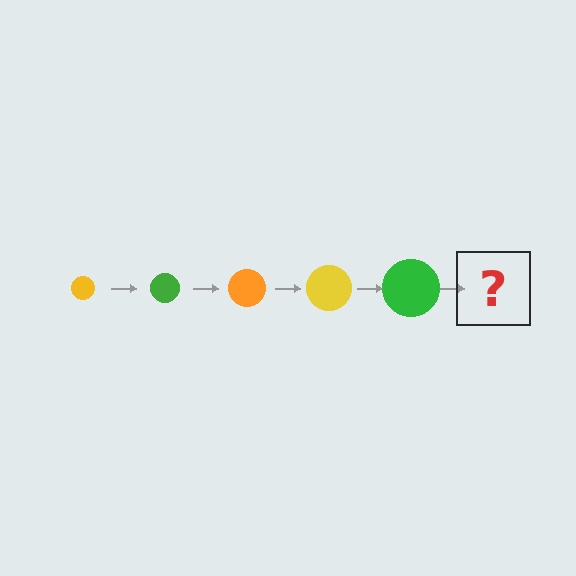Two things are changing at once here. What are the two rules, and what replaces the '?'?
The two rules are that the circle grows larger each step and the color cycles through yellow, green, and orange. The '?' should be an orange circle, larger than the previous one.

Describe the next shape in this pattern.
It should be an orange circle, larger than the previous one.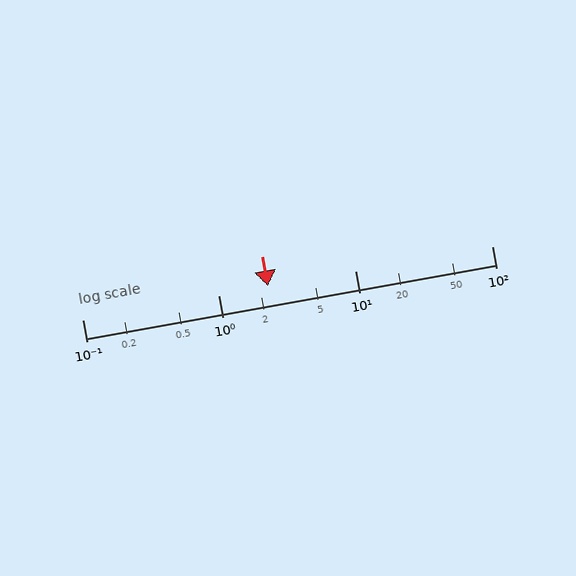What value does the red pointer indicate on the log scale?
The pointer indicates approximately 2.3.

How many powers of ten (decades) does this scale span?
The scale spans 3 decades, from 0.1 to 100.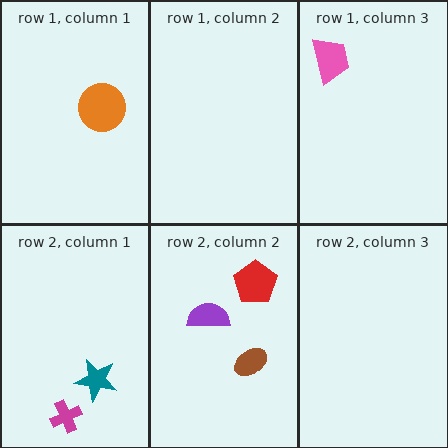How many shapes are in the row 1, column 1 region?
1.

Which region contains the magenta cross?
The row 2, column 1 region.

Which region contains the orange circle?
The row 1, column 1 region.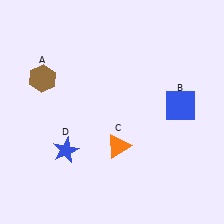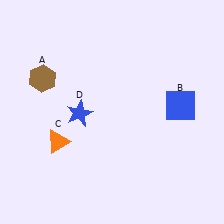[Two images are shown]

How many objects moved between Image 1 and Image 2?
2 objects moved between the two images.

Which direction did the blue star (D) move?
The blue star (D) moved up.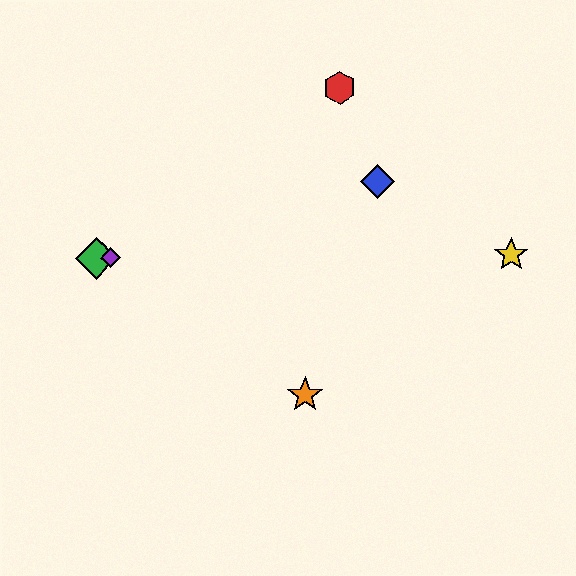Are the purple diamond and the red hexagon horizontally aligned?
No, the purple diamond is at y≈258 and the red hexagon is at y≈87.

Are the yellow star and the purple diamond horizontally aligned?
Yes, both are at y≈255.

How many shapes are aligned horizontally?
3 shapes (the green diamond, the yellow star, the purple diamond) are aligned horizontally.